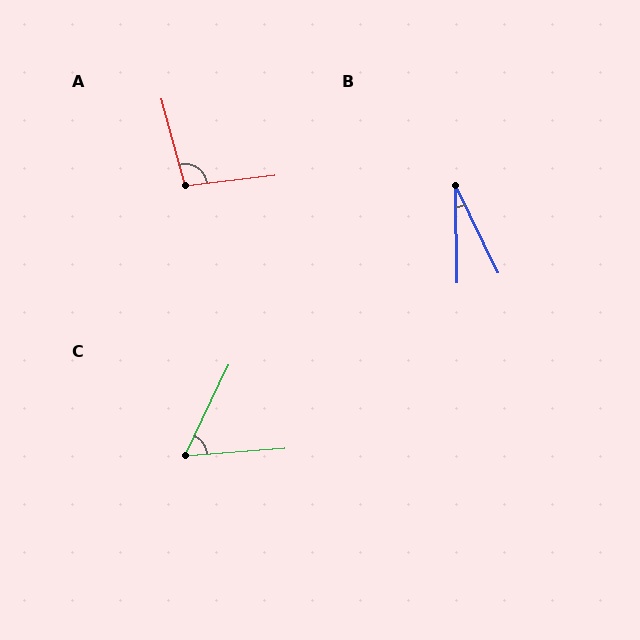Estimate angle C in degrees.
Approximately 60 degrees.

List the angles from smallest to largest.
B (25°), C (60°), A (98°).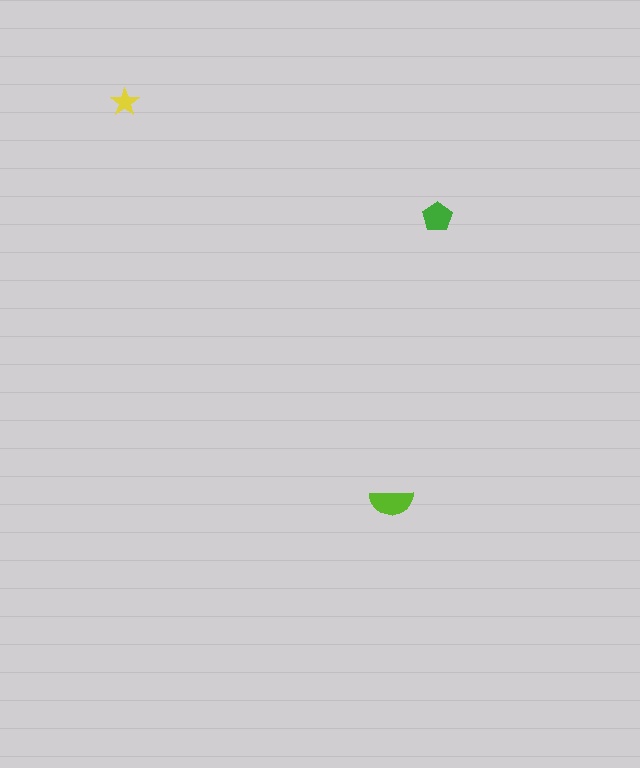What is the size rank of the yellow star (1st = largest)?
3rd.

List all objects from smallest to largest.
The yellow star, the green pentagon, the lime semicircle.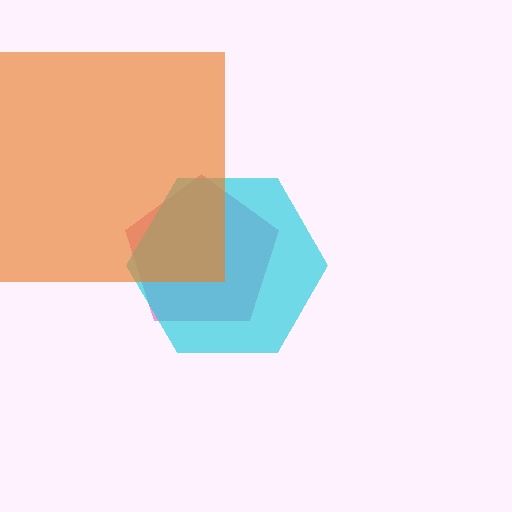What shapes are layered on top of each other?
The layered shapes are: a magenta pentagon, a cyan hexagon, an orange square.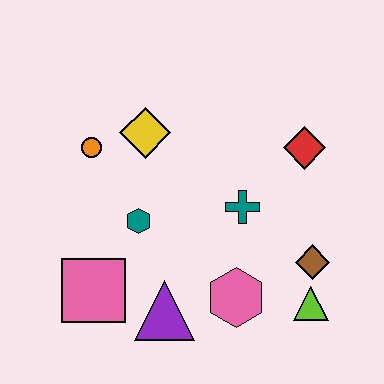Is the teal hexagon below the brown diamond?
No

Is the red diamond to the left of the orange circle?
No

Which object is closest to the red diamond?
The teal cross is closest to the red diamond.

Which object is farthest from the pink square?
The red diamond is farthest from the pink square.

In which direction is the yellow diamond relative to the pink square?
The yellow diamond is above the pink square.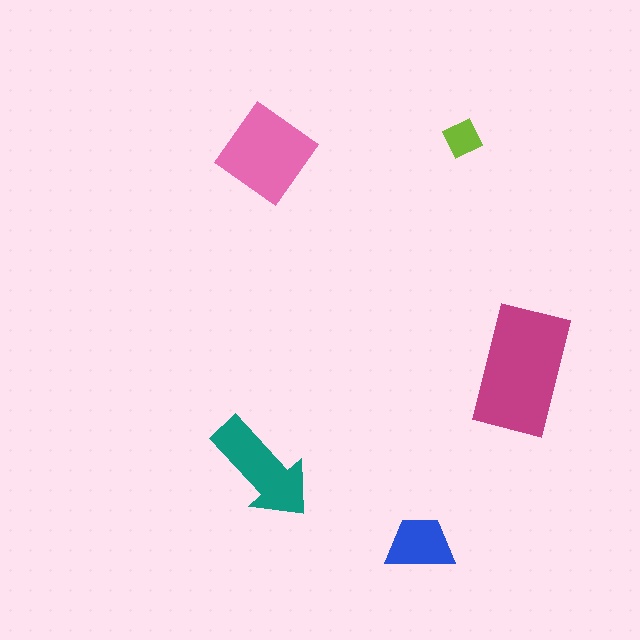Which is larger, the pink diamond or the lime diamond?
The pink diamond.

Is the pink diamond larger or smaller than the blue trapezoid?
Larger.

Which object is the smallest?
The lime diamond.